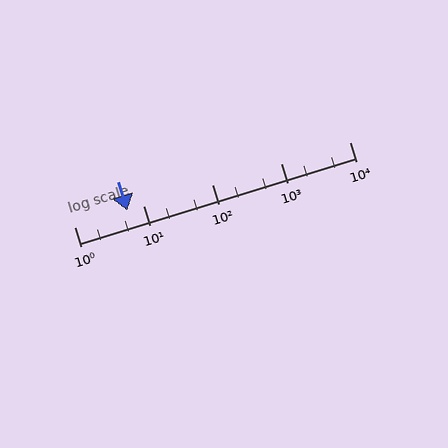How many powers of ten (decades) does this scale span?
The scale spans 4 decades, from 1 to 10000.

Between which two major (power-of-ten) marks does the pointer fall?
The pointer is between 1 and 10.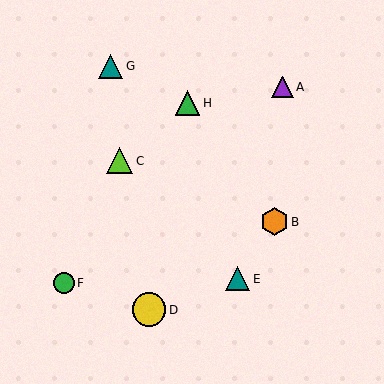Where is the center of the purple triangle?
The center of the purple triangle is at (282, 87).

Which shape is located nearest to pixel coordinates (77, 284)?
The green circle (labeled F) at (64, 283) is nearest to that location.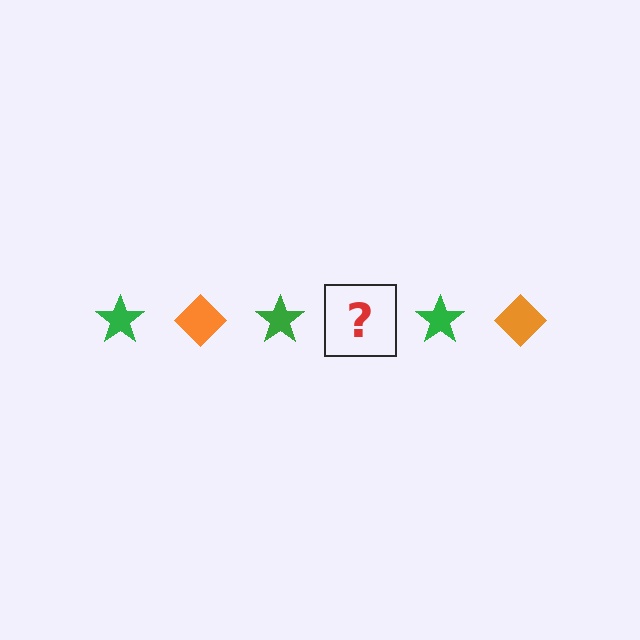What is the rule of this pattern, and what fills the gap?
The rule is that the pattern alternates between green star and orange diamond. The gap should be filled with an orange diamond.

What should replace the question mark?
The question mark should be replaced with an orange diamond.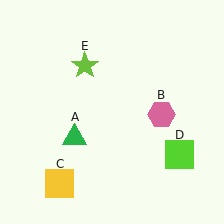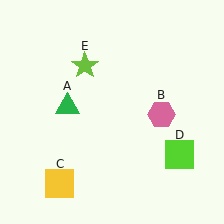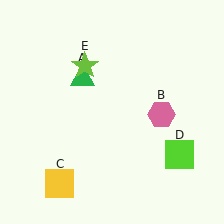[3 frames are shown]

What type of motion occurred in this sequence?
The green triangle (object A) rotated clockwise around the center of the scene.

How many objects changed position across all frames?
1 object changed position: green triangle (object A).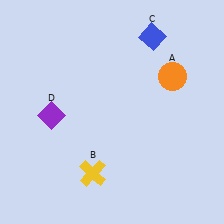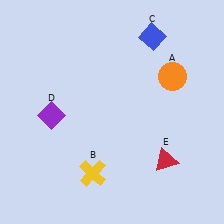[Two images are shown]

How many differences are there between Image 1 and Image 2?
There is 1 difference between the two images.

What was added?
A red triangle (E) was added in Image 2.